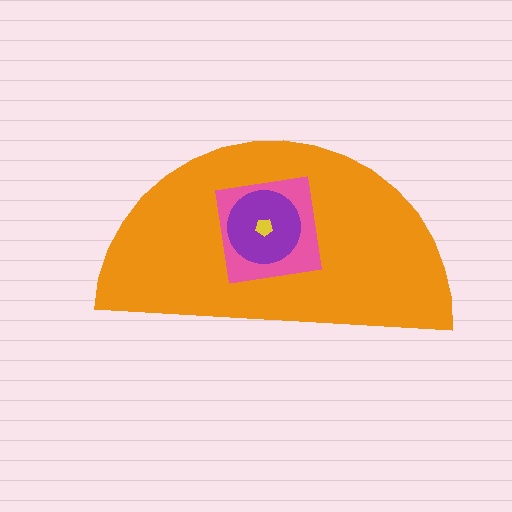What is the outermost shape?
The orange semicircle.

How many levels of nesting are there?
4.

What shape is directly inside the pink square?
The purple circle.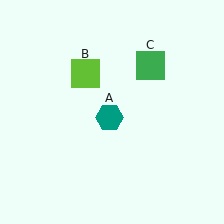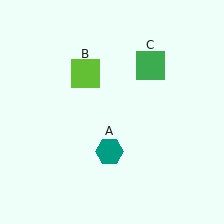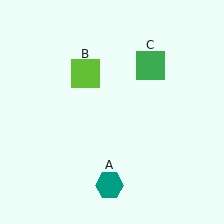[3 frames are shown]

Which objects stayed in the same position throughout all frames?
Lime square (object B) and green square (object C) remained stationary.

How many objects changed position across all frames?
1 object changed position: teal hexagon (object A).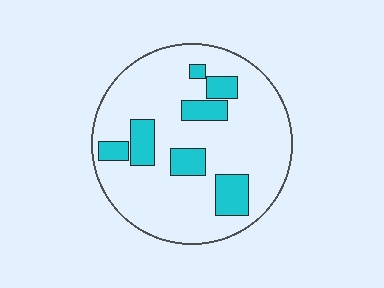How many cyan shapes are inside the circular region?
7.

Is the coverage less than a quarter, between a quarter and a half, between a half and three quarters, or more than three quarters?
Less than a quarter.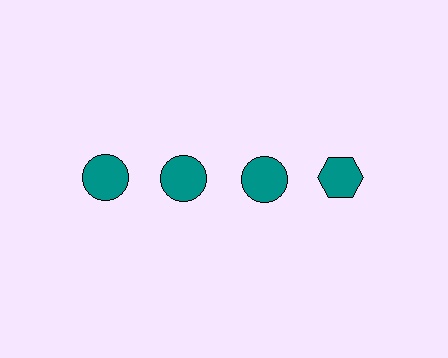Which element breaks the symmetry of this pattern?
The teal hexagon in the top row, second from right column breaks the symmetry. All other shapes are teal circles.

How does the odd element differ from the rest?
It has a different shape: hexagon instead of circle.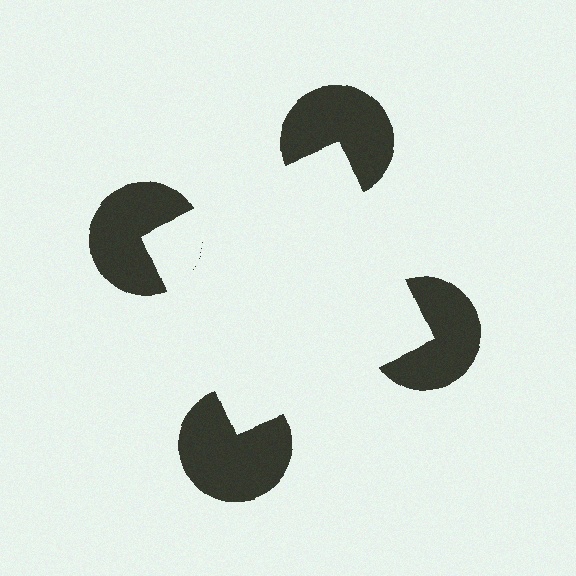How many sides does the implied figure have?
4 sides.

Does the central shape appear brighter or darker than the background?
It typically appears slightly brighter than the background, even though no actual brightness change is drawn.